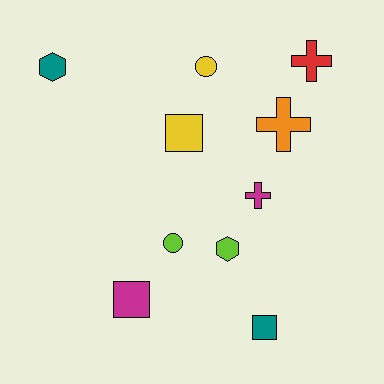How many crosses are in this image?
There are 3 crosses.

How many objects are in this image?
There are 10 objects.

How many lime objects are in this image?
There are 2 lime objects.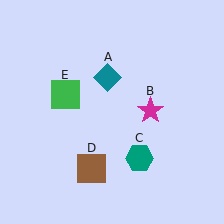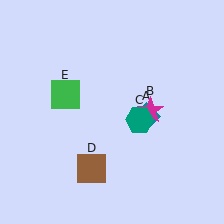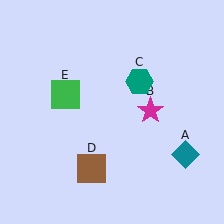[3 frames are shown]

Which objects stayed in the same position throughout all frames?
Magenta star (object B) and brown square (object D) and green square (object E) remained stationary.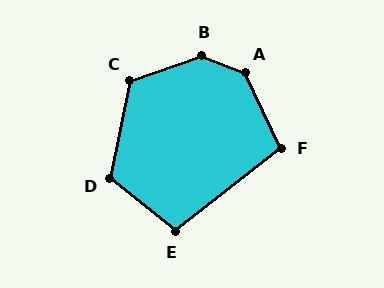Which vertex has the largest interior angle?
B, at approximately 139 degrees.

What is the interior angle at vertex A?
Approximately 137 degrees (obtuse).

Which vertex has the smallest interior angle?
E, at approximately 103 degrees.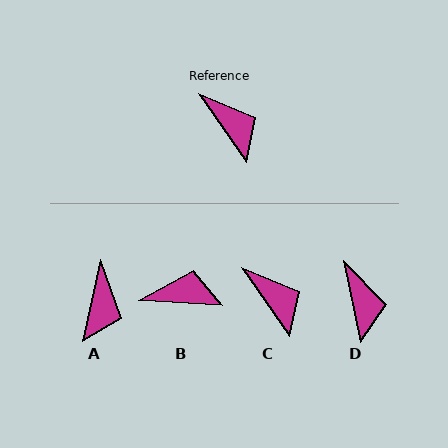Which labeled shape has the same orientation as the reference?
C.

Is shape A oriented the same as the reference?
No, it is off by about 47 degrees.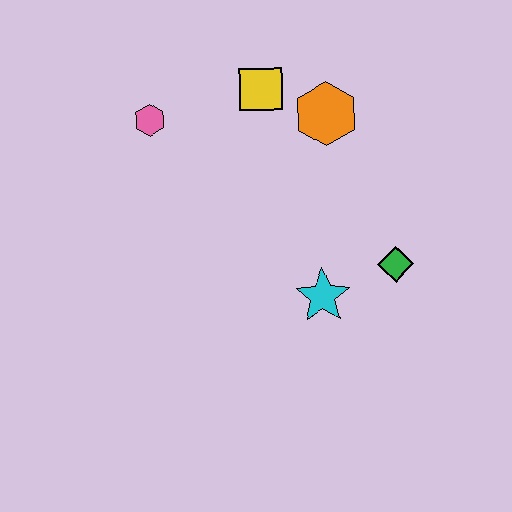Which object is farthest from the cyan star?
The pink hexagon is farthest from the cyan star.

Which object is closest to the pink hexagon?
The yellow square is closest to the pink hexagon.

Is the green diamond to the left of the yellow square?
No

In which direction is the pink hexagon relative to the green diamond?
The pink hexagon is to the left of the green diamond.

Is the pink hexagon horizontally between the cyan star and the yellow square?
No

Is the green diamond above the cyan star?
Yes